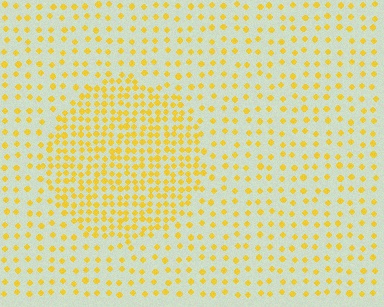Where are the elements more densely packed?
The elements are more densely packed inside the circle boundary.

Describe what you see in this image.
The image contains small yellow elements arranged at two different densities. A circle-shaped region is visible where the elements are more densely packed than the surrounding area.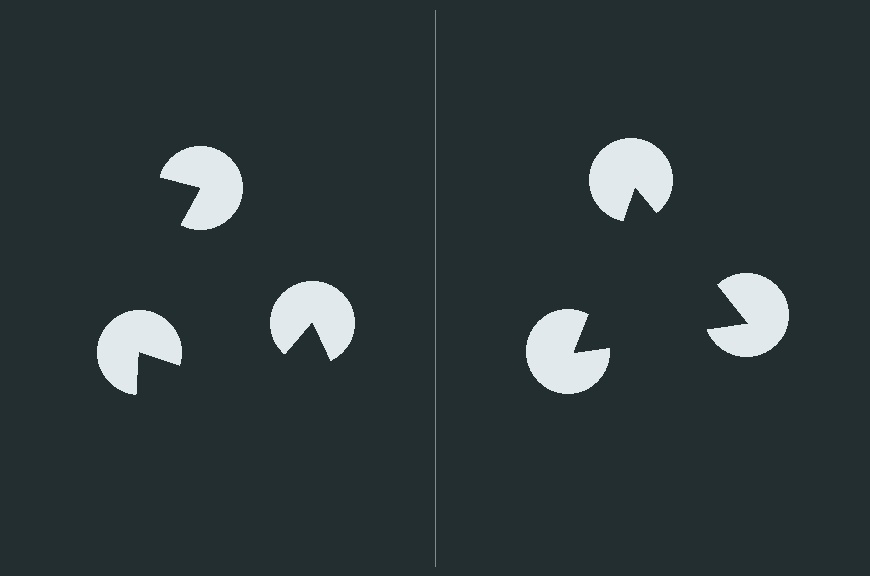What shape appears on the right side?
An illusory triangle.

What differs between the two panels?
The pac-man discs are positioned identically on both sides; only the wedge orientations differ. On the right they align to a triangle; on the left they are misaligned.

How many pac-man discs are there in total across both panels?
6 — 3 on each side.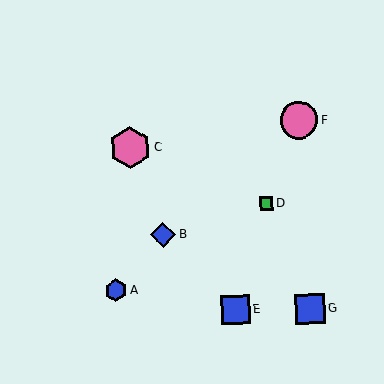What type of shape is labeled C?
Shape C is a pink hexagon.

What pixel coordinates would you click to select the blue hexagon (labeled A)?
Click at (116, 291) to select the blue hexagon A.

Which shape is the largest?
The pink hexagon (labeled C) is the largest.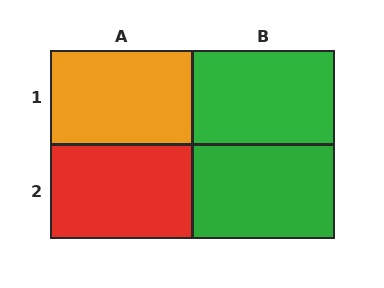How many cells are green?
2 cells are green.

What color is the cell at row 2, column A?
Red.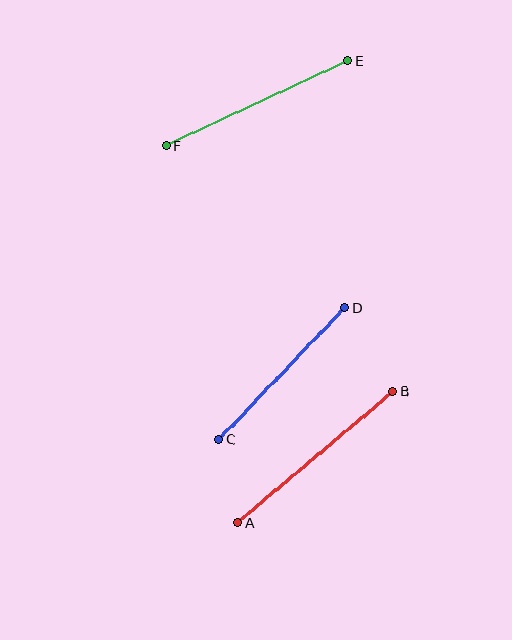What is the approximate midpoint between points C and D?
The midpoint is at approximately (282, 373) pixels.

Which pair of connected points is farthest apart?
Points A and B are farthest apart.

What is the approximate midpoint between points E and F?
The midpoint is at approximately (257, 103) pixels.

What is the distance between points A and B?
The distance is approximately 203 pixels.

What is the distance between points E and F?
The distance is approximately 201 pixels.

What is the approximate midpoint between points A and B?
The midpoint is at approximately (316, 457) pixels.